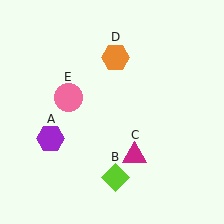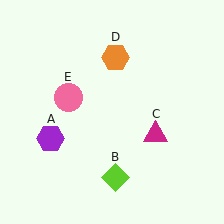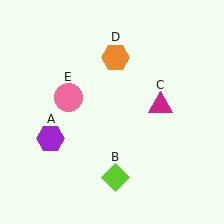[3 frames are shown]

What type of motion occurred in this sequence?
The magenta triangle (object C) rotated counterclockwise around the center of the scene.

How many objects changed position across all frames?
1 object changed position: magenta triangle (object C).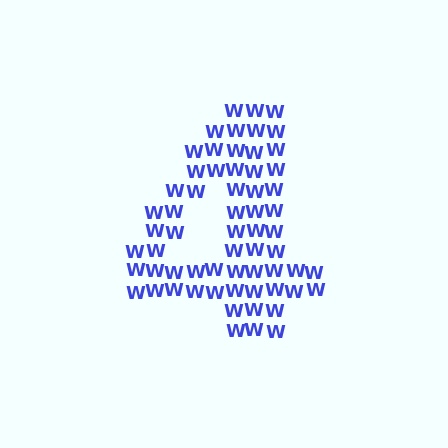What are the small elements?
The small elements are letter W's.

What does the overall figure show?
The overall figure shows the digit 4.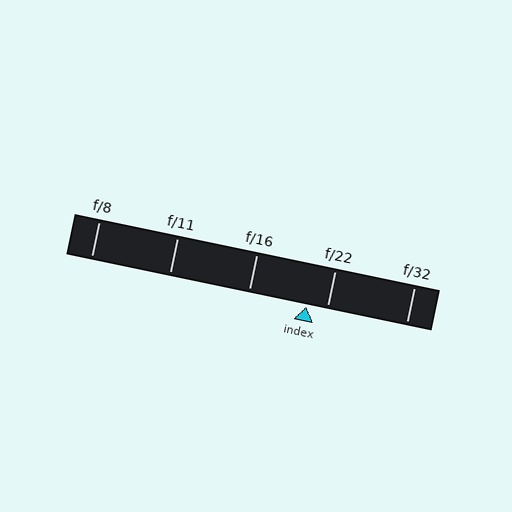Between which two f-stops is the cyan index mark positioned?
The index mark is between f/16 and f/22.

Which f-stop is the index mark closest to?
The index mark is closest to f/22.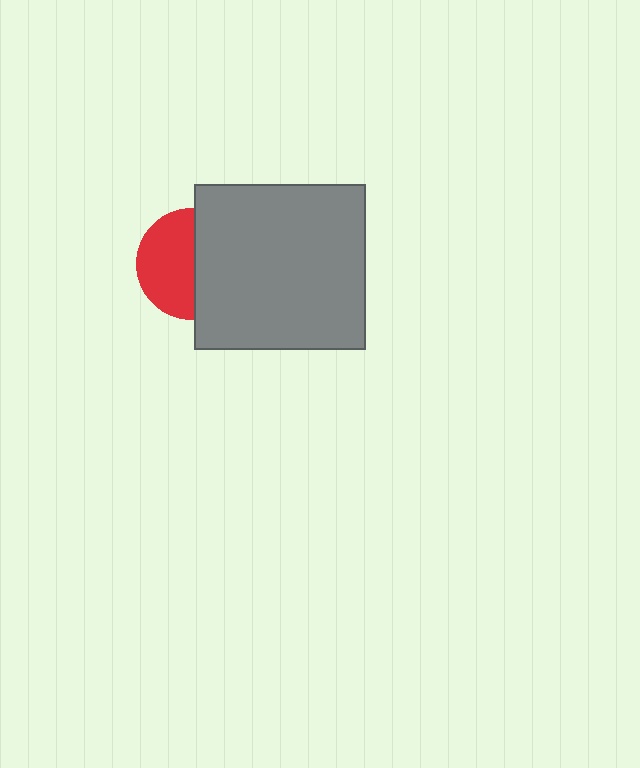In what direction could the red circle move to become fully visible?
The red circle could move left. That would shift it out from behind the gray rectangle entirely.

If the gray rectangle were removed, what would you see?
You would see the complete red circle.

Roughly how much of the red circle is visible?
About half of it is visible (roughly 52%).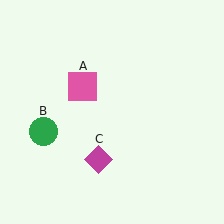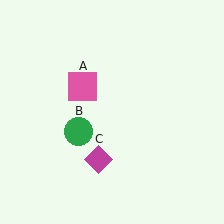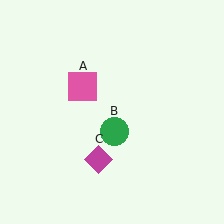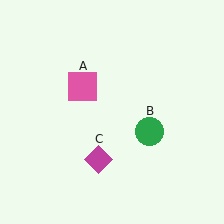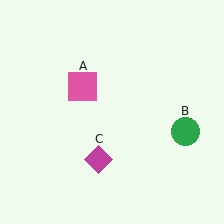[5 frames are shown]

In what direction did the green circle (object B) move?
The green circle (object B) moved right.